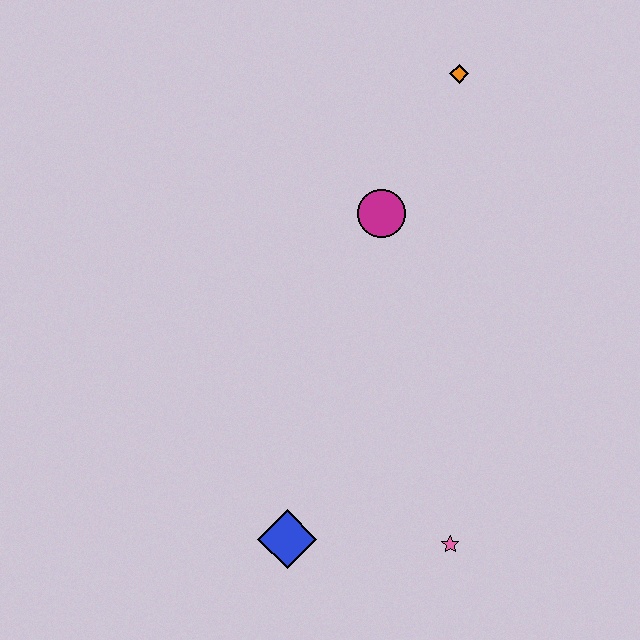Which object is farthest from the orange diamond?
The blue diamond is farthest from the orange diamond.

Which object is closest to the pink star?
The blue diamond is closest to the pink star.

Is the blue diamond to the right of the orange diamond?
No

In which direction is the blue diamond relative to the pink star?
The blue diamond is to the left of the pink star.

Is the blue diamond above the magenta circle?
No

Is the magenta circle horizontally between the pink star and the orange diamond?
No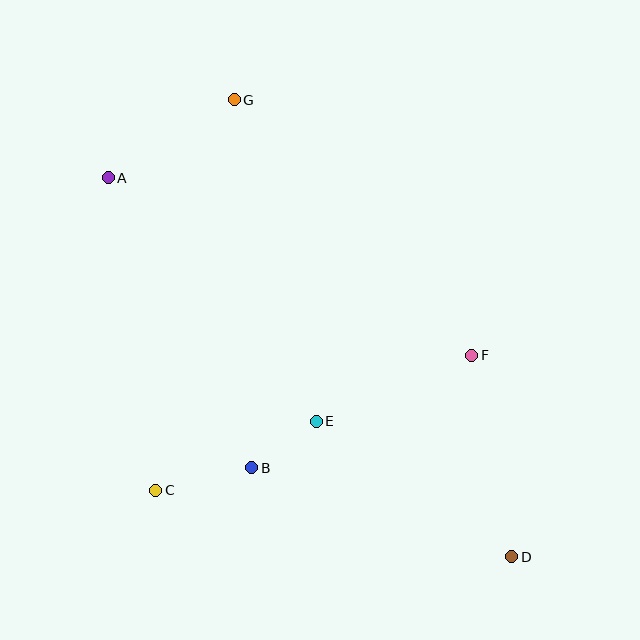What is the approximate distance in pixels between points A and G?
The distance between A and G is approximately 148 pixels.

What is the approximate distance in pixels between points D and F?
The distance between D and F is approximately 206 pixels.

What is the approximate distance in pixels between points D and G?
The distance between D and G is approximately 534 pixels.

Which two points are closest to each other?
Points B and E are closest to each other.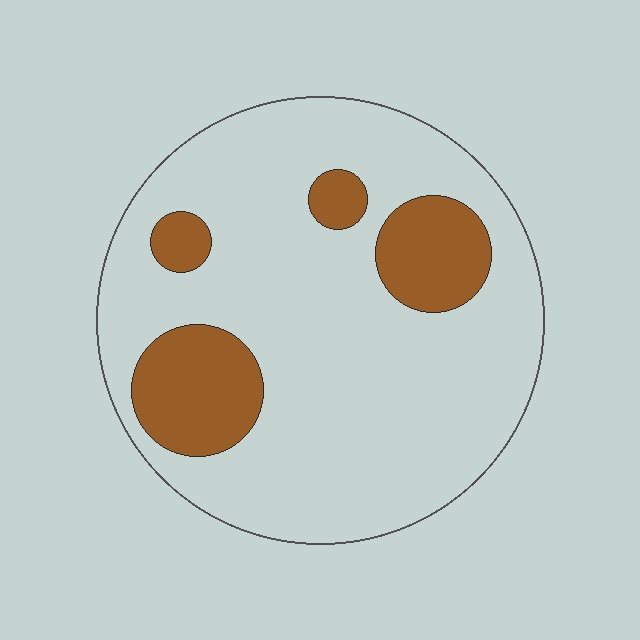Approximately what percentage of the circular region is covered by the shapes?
Approximately 20%.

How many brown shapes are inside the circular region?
4.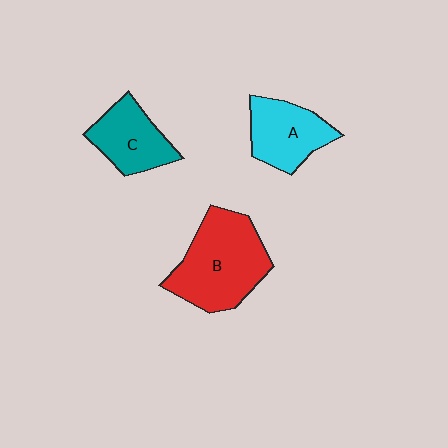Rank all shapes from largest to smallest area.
From largest to smallest: B (red), A (cyan), C (teal).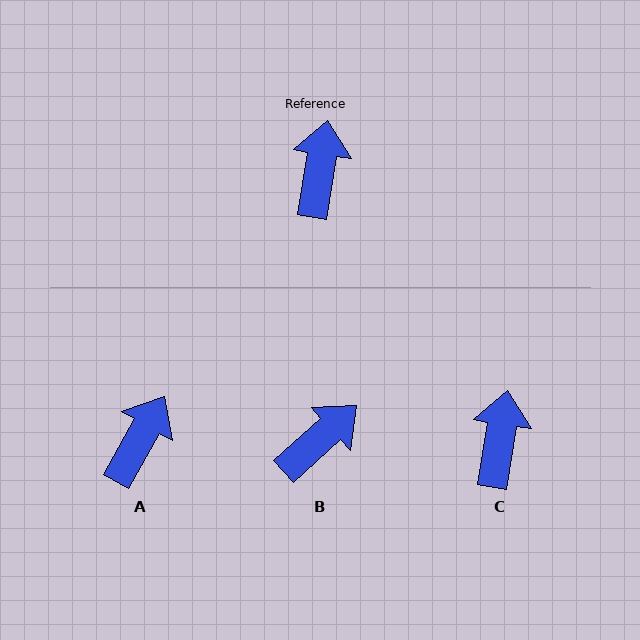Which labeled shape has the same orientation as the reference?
C.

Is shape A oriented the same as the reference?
No, it is off by about 20 degrees.